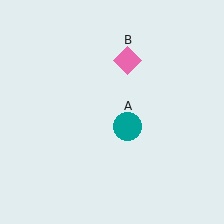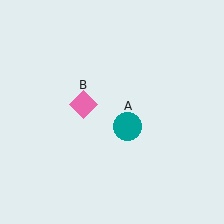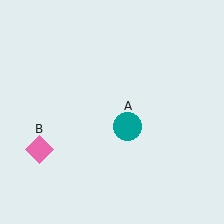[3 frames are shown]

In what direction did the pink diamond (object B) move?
The pink diamond (object B) moved down and to the left.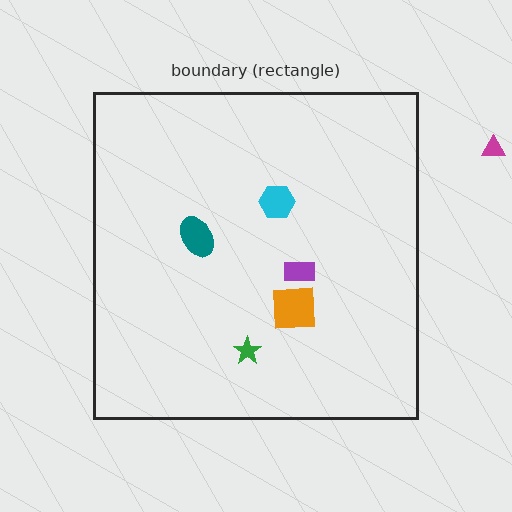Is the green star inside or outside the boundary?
Inside.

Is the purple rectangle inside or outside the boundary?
Inside.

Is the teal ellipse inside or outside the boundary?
Inside.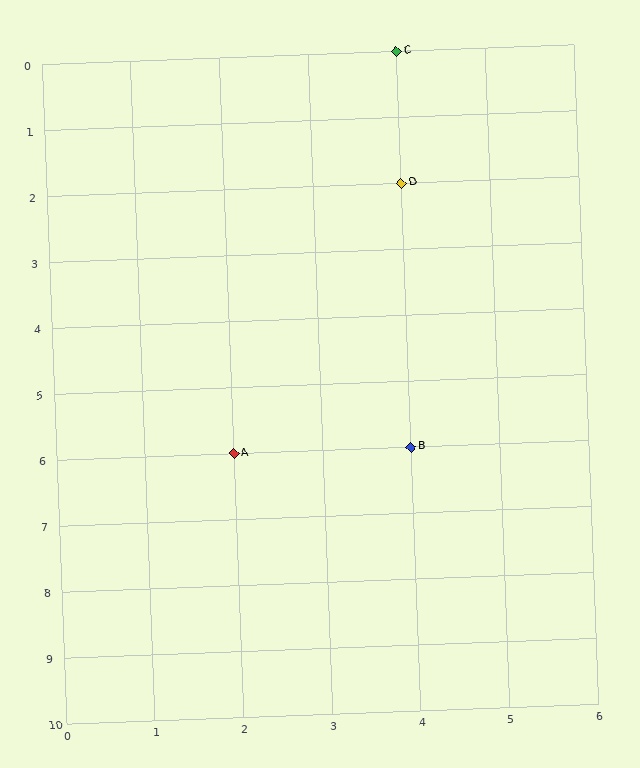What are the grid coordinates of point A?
Point A is at grid coordinates (2, 6).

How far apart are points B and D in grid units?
Points B and D are 4 rows apart.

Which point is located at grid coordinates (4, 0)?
Point C is at (4, 0).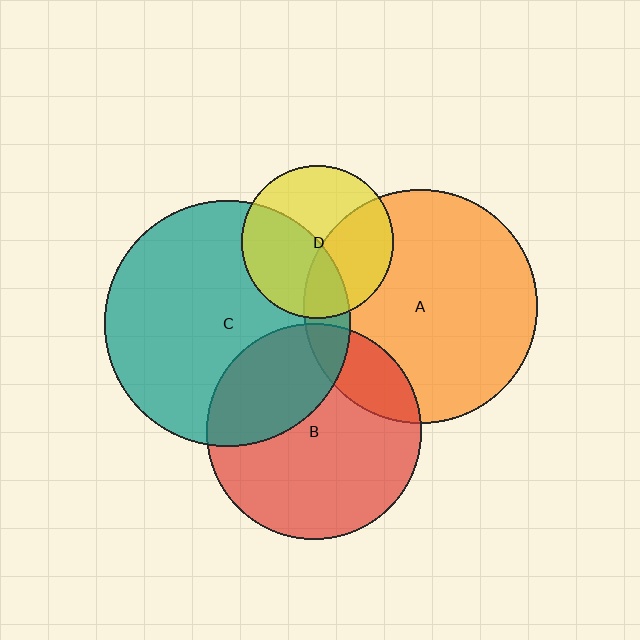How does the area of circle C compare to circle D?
Approximately 2.6 times.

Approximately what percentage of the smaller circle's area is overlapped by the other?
Approximately 35%.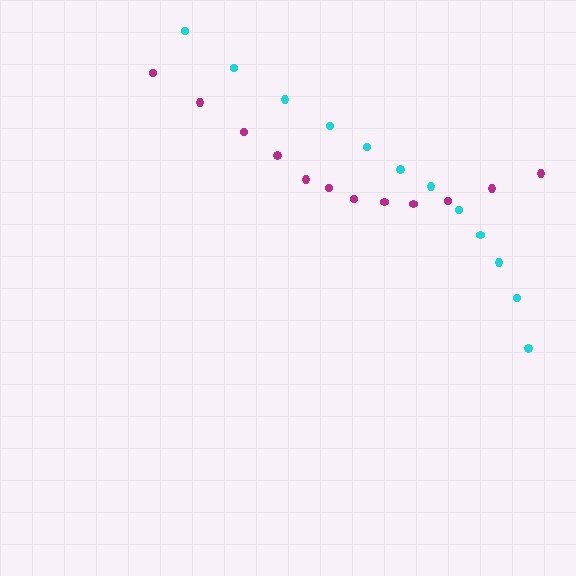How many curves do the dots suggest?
There are 2 distinct paths.